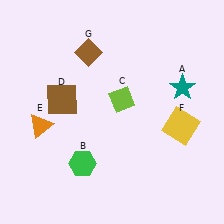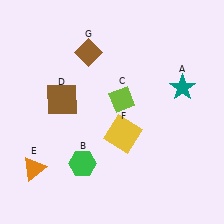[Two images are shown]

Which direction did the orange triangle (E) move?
The orange triangle (E) moved down.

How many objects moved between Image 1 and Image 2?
2 objects moved between the two images.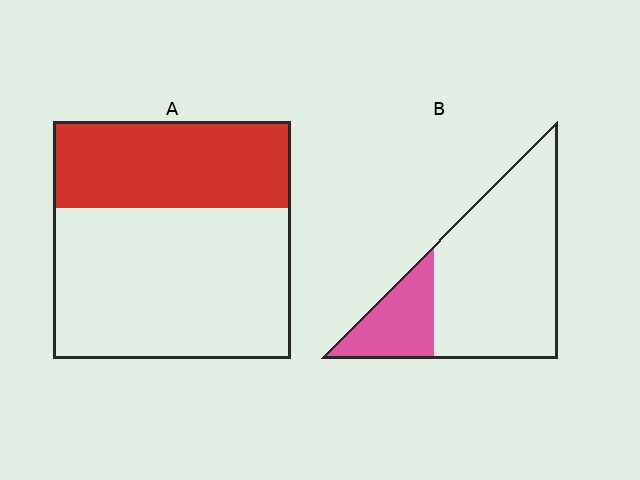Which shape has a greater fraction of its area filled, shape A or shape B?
Shape A.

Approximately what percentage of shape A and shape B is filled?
A is approximately 35% and B is approximately 25%.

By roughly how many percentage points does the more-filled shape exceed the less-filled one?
By roughly 15 percentage points (A over B).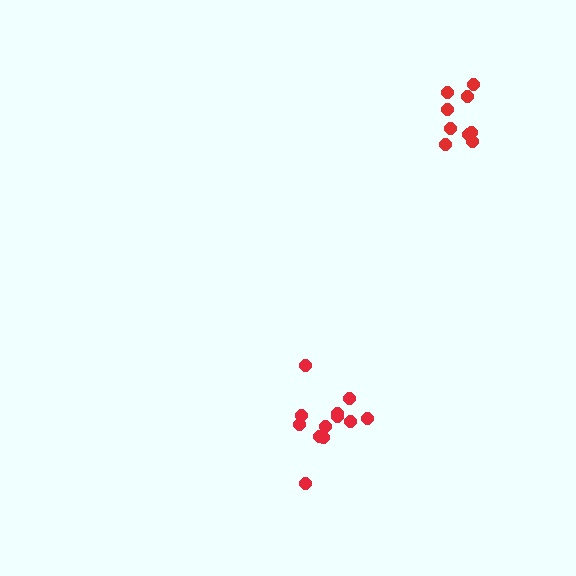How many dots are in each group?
Group 1: 12 dots, Group 2: 9 dots (21 total).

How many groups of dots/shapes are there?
There are 2 groups.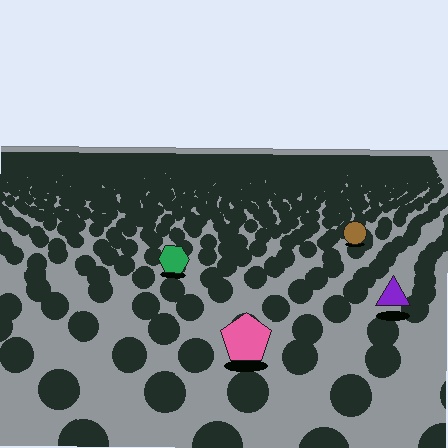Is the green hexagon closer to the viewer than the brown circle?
Yes. The green hexagon is closer — you can tell from the texture gradient: the ground texture is coarser near it.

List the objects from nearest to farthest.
From nearest to farthest: the pink pentagon, the purple triangle, the green hexagon, the brown circle.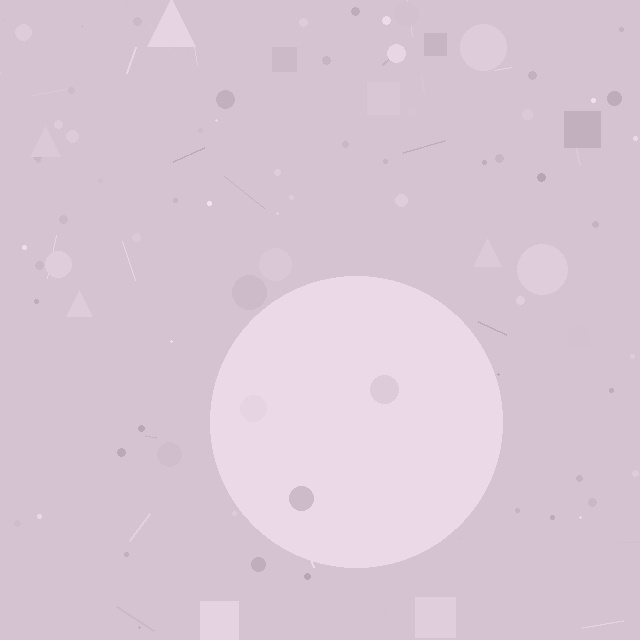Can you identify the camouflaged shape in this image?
The camouflaged shape is a circle.